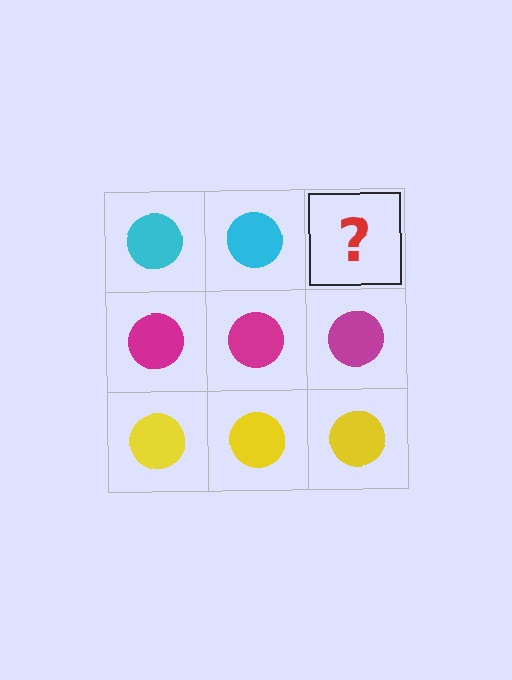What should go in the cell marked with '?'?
The missing cell should contain a cyan circle.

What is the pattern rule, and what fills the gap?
The rule is that each row has a consistent color. The gap should be filled with a cyan circle.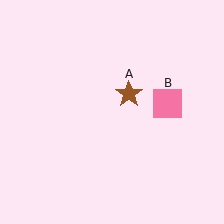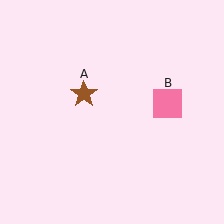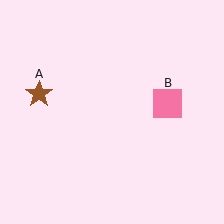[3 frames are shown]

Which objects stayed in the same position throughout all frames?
Pink square (object B) remained stationary.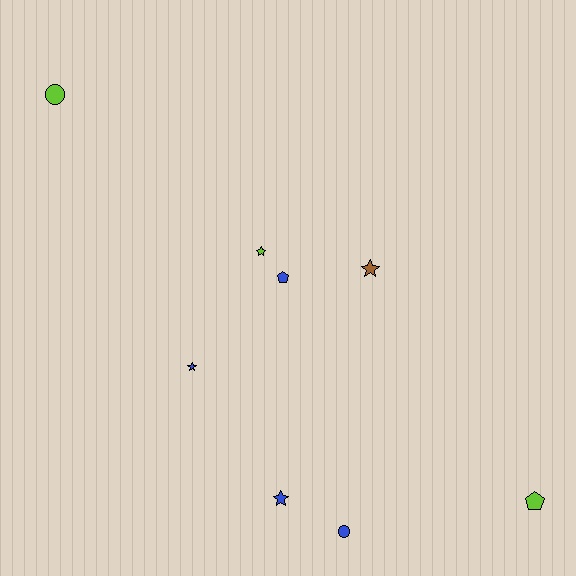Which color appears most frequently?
Blue, with 4 objects.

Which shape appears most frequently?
Star, with 4 objects.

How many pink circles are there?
There are no pink circles.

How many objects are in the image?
There are 8 objects.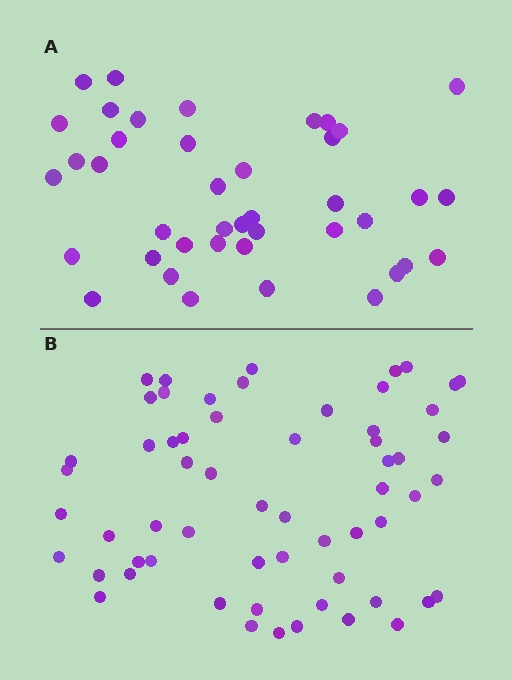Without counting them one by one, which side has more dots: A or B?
Region B (the bottom region) has more dots.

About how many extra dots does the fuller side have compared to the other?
Region B has approximately 20 more dots than region A.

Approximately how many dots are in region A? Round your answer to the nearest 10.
About 40 dots. (The exact count is 41, which rounds to 40.)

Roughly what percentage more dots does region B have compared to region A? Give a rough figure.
About 45% more.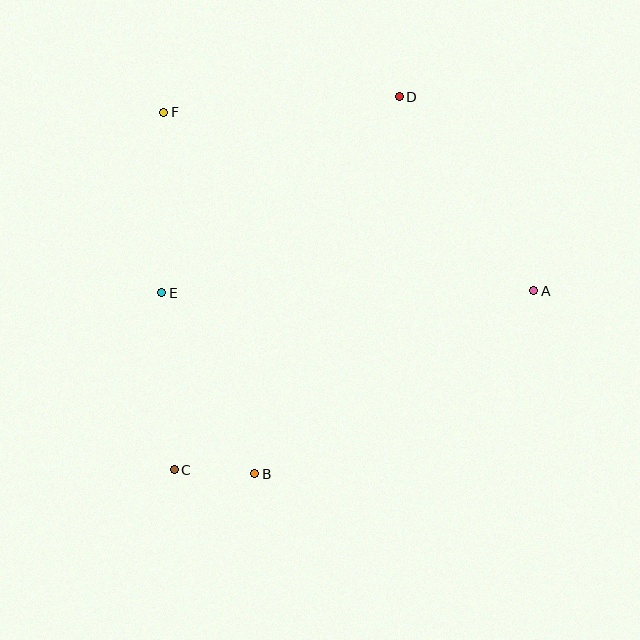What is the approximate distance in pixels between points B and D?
The distance between B and D is approximately 404 pixels.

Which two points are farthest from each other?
Points C and D are farthest from each other.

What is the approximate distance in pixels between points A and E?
The distance between A and E is approximately 372 pixels.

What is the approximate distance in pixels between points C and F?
The distance between C and F is approximately 358 pixels.